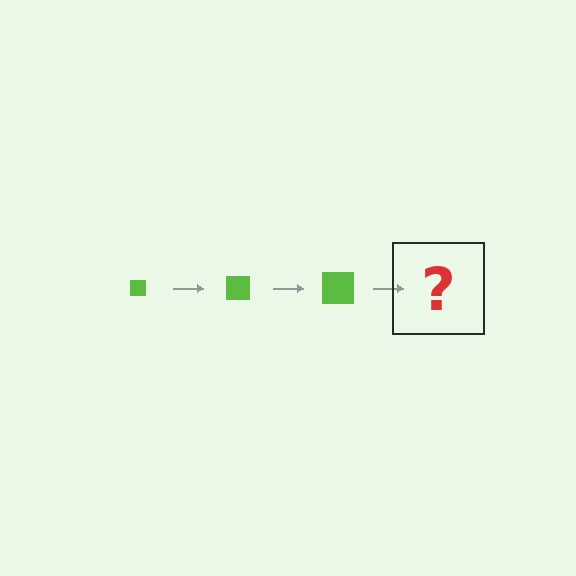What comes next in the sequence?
The next element should be a lime square, larger than the previous one.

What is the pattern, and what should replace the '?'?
The pattern is that the square gets progressively larger each step. The '?' should be a lime square, larger than the previous one.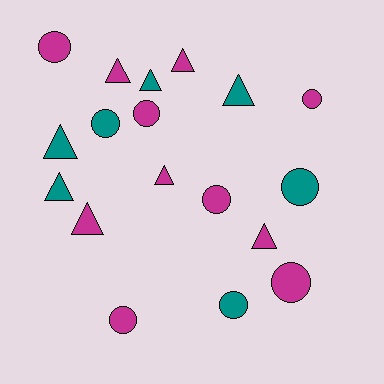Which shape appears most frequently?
Triangle, with 9 objects.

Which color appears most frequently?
Magenta, with 11 objects.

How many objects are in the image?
There are 18 objects.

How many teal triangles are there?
There are 4 teal triangles.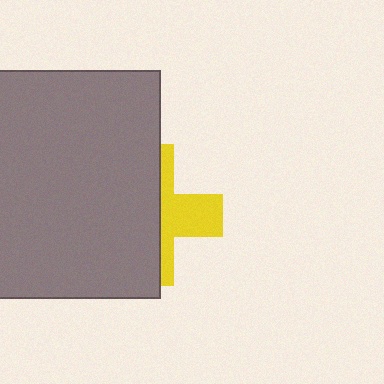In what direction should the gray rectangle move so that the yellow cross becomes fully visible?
The gray rectangle should move left. That is the shortest direction to clear the overlap and leave the yellow cross fully visible.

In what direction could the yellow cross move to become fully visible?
The yellow cross could move right. That would shift it out from behind the gray rectangle entirely.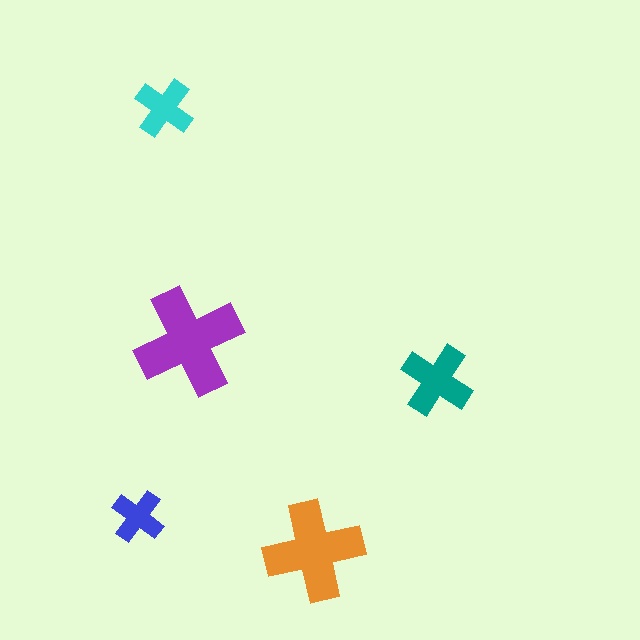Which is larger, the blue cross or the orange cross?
The orange one.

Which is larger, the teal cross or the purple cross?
The purple one.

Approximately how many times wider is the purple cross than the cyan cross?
About 2 times wider.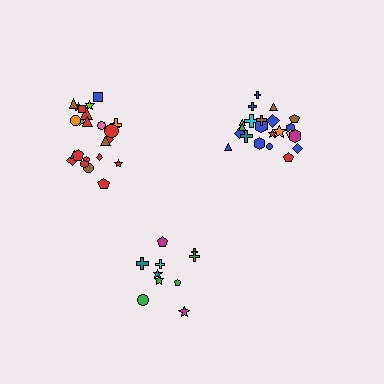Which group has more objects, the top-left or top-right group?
The top-left group.